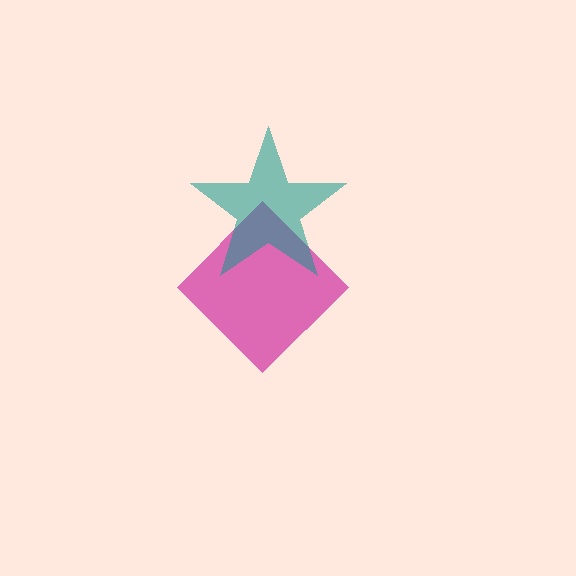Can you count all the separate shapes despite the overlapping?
Yes, there are 2 separate shapes.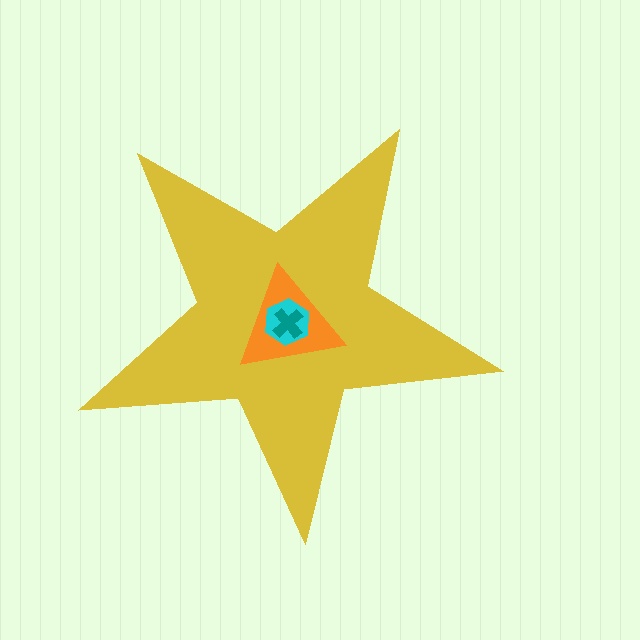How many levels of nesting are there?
4.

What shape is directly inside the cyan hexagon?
The teal cross.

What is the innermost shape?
The teal cross.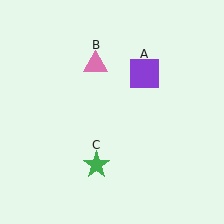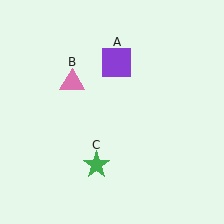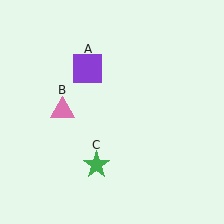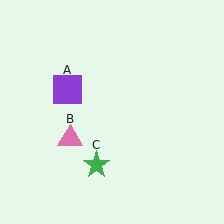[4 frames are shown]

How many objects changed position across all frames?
2 objects changed position: purple square (object A), pink triangle (object B).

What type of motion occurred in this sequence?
The purple square (object A), pink triangle (object B) rotated counterclockwise around the center of the scene.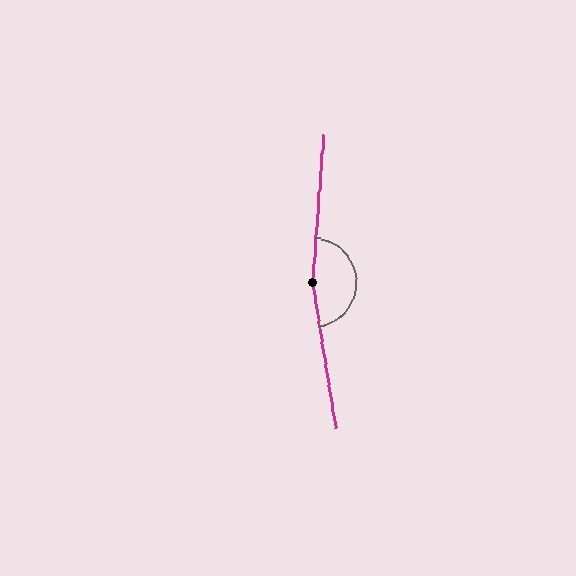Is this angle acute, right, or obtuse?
It is obtuse.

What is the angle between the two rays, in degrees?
Approximately 166 degrees.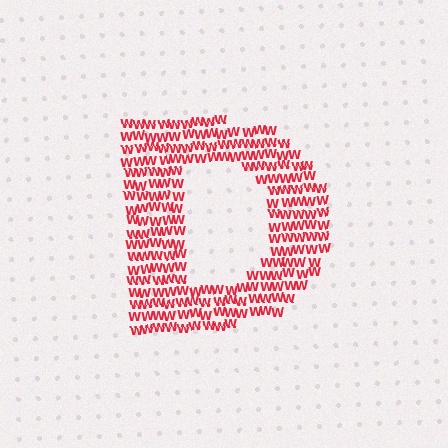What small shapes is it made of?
It is made of small letter W's.